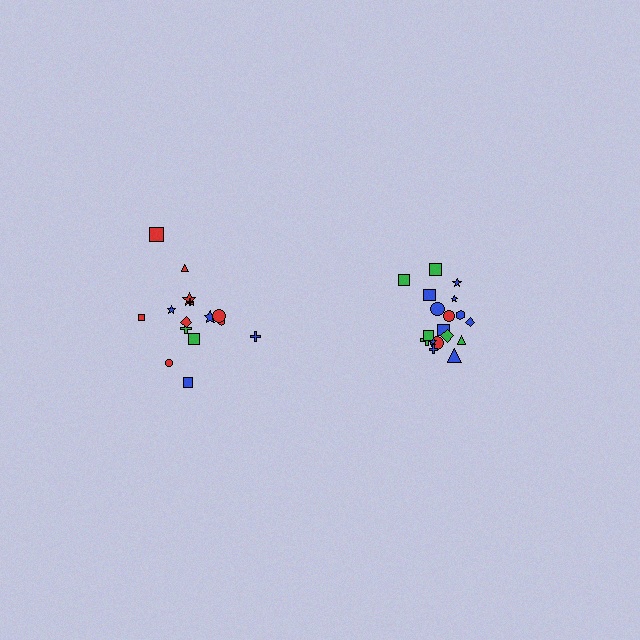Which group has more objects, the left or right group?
The right group.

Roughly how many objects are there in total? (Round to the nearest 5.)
Roughly 35 objects in total.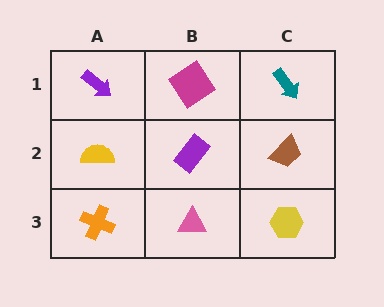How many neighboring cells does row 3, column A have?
2.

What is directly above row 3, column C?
A brown trapezoid.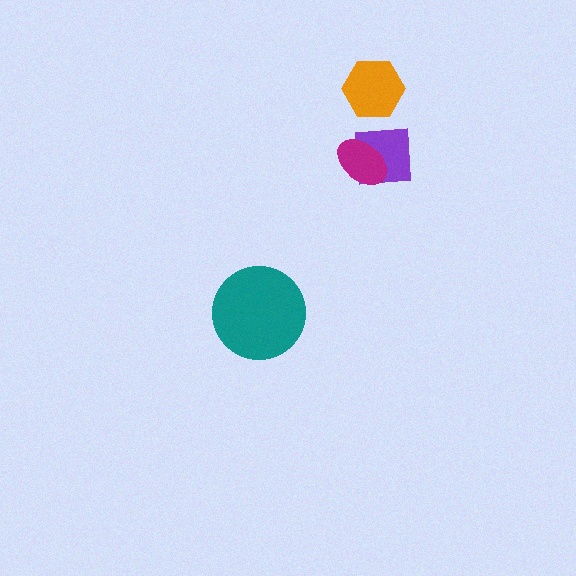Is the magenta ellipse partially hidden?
No, no other shape covers it.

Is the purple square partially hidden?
Yes, it is partially covered by another shape.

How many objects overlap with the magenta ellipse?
1 object overlaps with the magenta ellipse.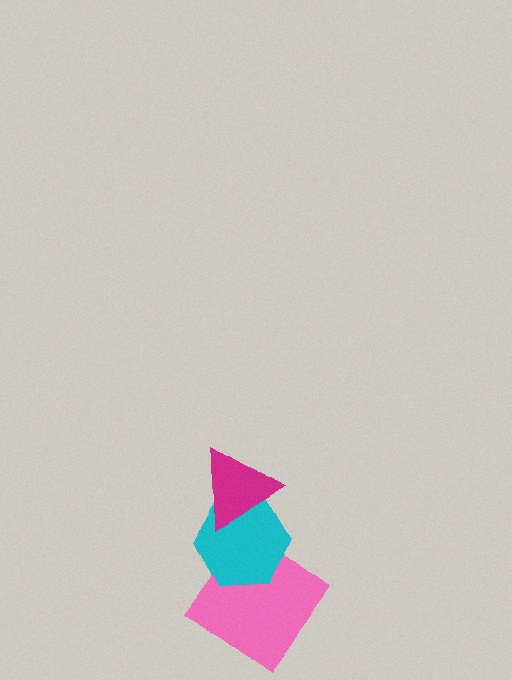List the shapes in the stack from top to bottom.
From top to bottom: the magenta triangle, the cyan hexagon, the pink diamond.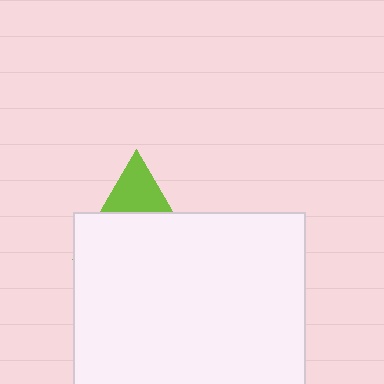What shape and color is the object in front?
The object in front is a white square.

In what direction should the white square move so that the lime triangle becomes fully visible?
The white square should move down. That is the shortest direction to clear the overlap and leave the lime triangle fully visible.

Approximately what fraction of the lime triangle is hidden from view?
Roughly 68% of the lime triangle is hidden behind the white square.